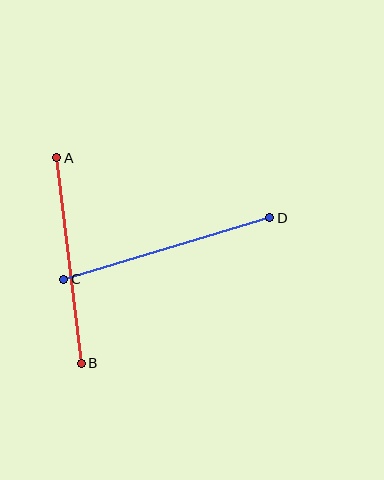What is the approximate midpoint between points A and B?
The midpoint is at approximately (69, 260) pixels.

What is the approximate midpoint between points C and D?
The midpoint is at approximately (167, 249) pixels.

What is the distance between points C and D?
The distance is approximately 215 pixels.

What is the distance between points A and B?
The distance is approximately 207 pixels.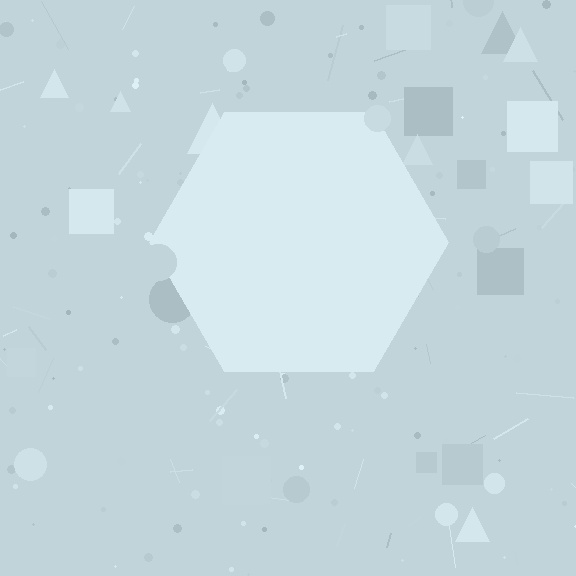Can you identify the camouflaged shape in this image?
The camouflaged shape is a hexagon.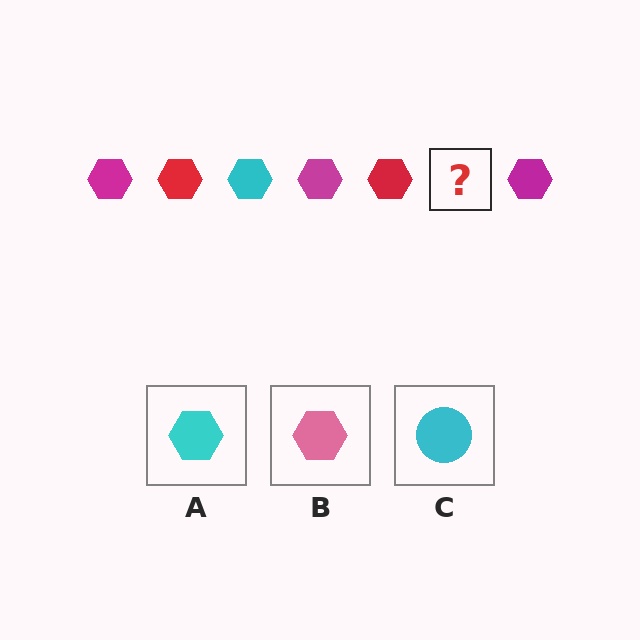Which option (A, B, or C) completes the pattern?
A.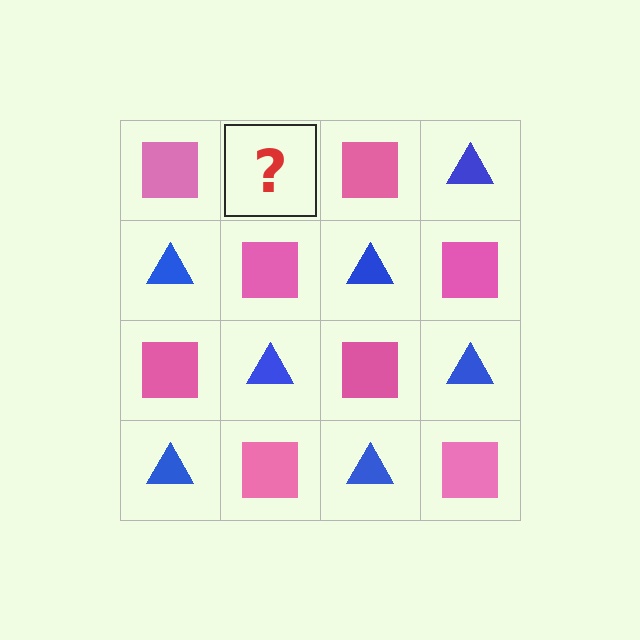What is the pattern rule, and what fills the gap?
The rule is that it alternates pink square and blue triangle in a checkerboard pattern. The gap should be filled with a blue triangle.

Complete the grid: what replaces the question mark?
The question mark should be replaced with a blue triangle.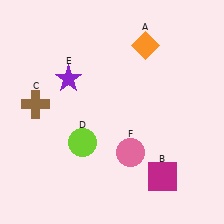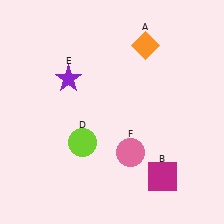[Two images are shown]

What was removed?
The brown cross (C) was removed in Image 2.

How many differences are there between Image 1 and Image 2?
There is 1 difference between the two images.